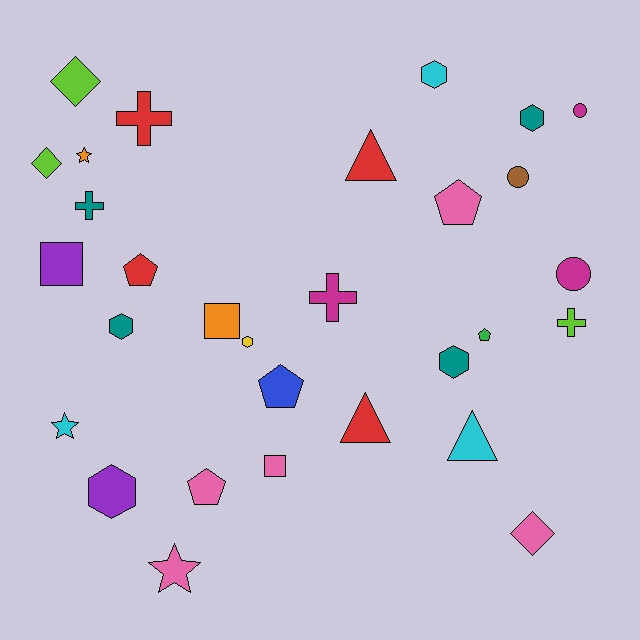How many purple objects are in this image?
There are 2 purple objects.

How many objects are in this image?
There are 30 objects.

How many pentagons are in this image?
There are 5 pentagons.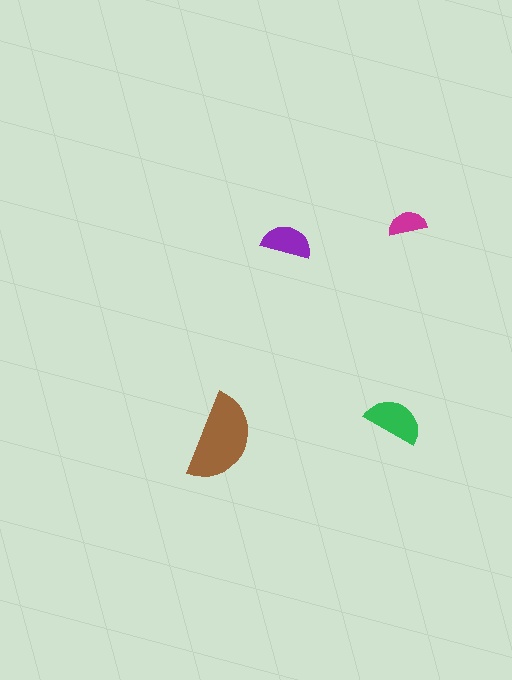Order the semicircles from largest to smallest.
the brown one, the green one, the purple one, the magenta one.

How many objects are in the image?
There are 4 objects in the image.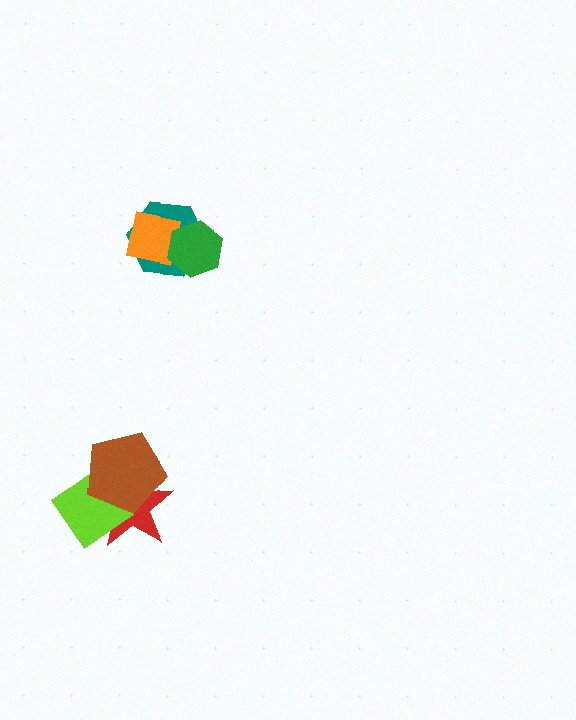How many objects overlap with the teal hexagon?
2 objects overlap with the teal hexagon.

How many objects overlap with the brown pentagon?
2 objects overlap with the brown pentagon.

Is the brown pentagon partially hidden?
No, no other shape covers it.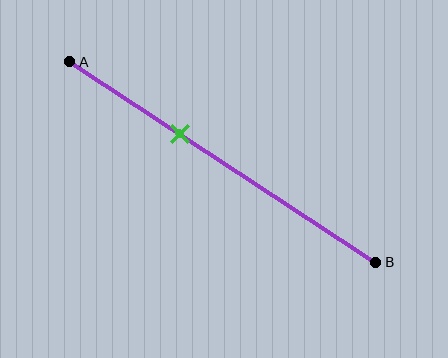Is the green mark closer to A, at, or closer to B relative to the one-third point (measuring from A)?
The green mark is approximately at the one-third point of segment AB.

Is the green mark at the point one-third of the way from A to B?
Yes, the mark is approximately at the one-third point.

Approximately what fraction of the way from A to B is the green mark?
The green mark is approximately 35% of the way from A to B.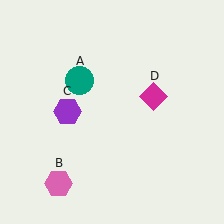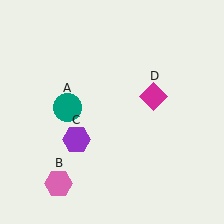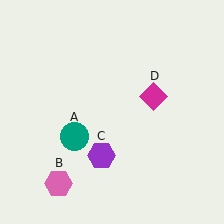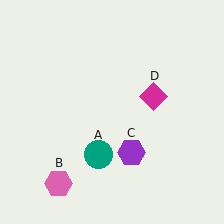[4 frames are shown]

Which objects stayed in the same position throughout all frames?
Pink hexagon (object B) and magenta diamond (object D) remained stationary.